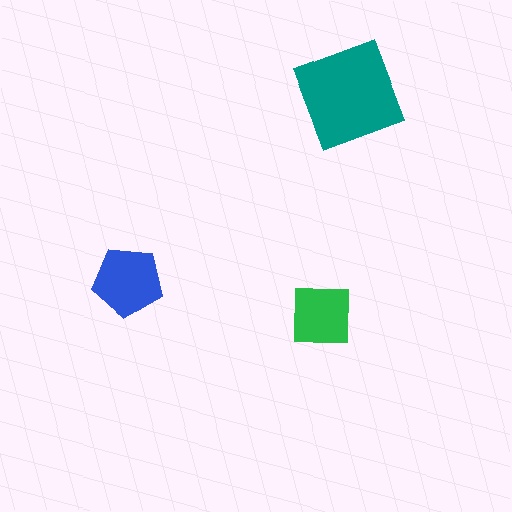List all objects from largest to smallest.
The teal diamond, the blue pentagon, the green square.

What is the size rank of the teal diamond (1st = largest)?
1st.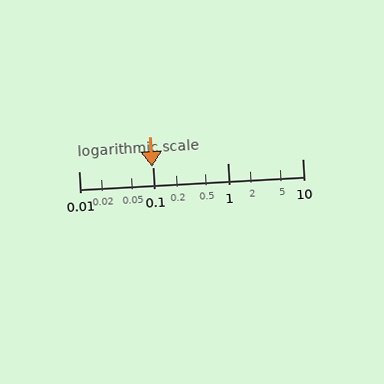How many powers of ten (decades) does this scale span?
The scale spans 3 decades, from 0.01 to 10.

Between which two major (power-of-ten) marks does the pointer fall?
The pointer is between 0.01 and 0.1.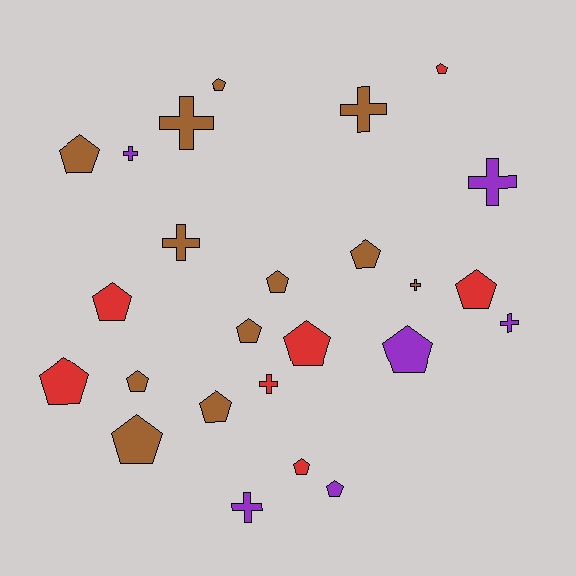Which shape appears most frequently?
Pentagon, with 16 objects.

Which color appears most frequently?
Brown, with 12 objects.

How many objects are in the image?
There are 25 objects.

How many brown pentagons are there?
There are 8 brown pentagons.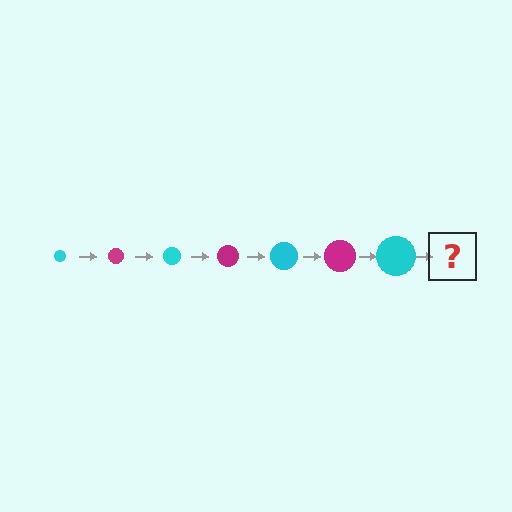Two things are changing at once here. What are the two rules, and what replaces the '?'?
The two rules are that the circle grows larger each step and the color cycles through cyan and magenta. The '?' should be a magenta circle, larger than the previous one.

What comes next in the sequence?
The next element should be a magenta circle, larger than the previous one.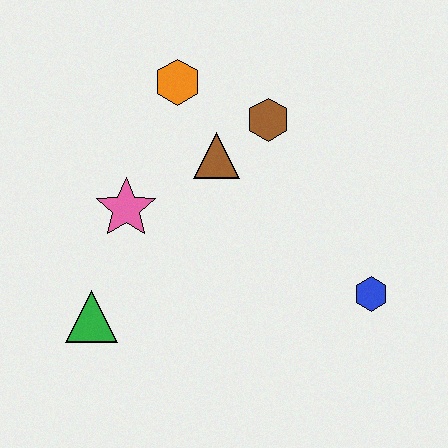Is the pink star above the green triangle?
Yes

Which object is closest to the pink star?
The brown triangle is closest to the pink star.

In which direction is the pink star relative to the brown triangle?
The pink star is to the left of the brown triangle.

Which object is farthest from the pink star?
The blue hexagon is farthest from the pink star.